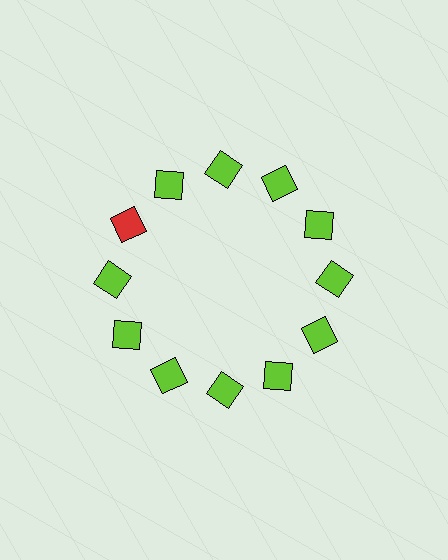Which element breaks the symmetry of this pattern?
The red square at roughly the 10 o'clock position breaks the symmetry. All other shapes are lime squares.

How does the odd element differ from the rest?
It has a different color: red instead of lime.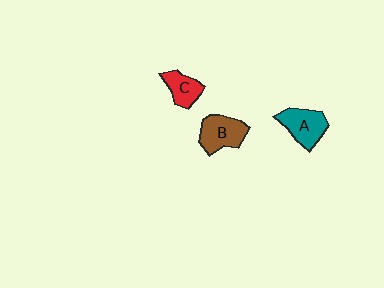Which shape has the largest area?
Shape B (brown).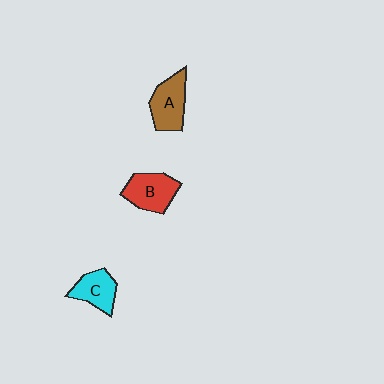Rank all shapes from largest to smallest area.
From largest to smallest: B (red), A (brown), C (cyan).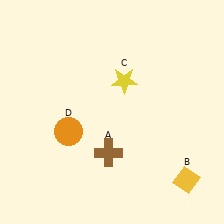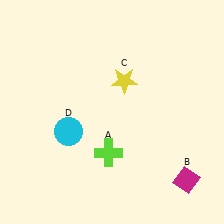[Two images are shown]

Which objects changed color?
A changed from brown to lime. B changed from yellow to magenta. D changed from orange to cyan.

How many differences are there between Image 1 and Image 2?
There are 3 differences between the two images.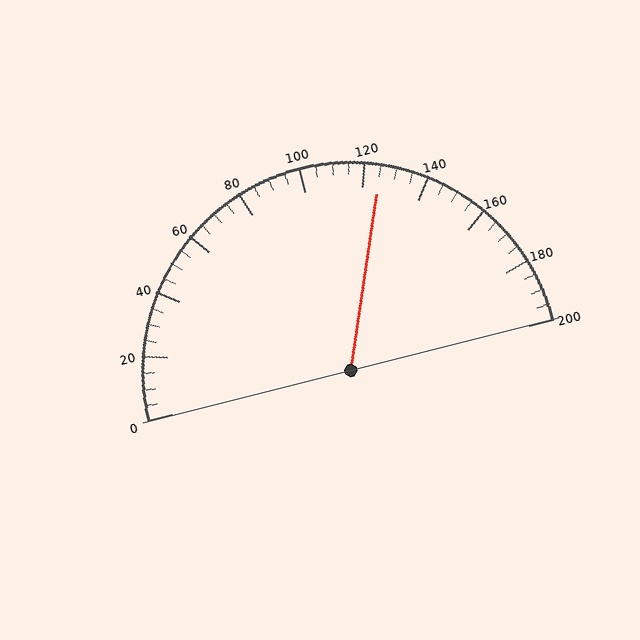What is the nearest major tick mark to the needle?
The nearest major tick mark is 120.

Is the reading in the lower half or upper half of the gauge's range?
The reading is in the upper half of the range (0 to 200).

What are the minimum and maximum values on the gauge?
The gauge ranges from 0 to 200.